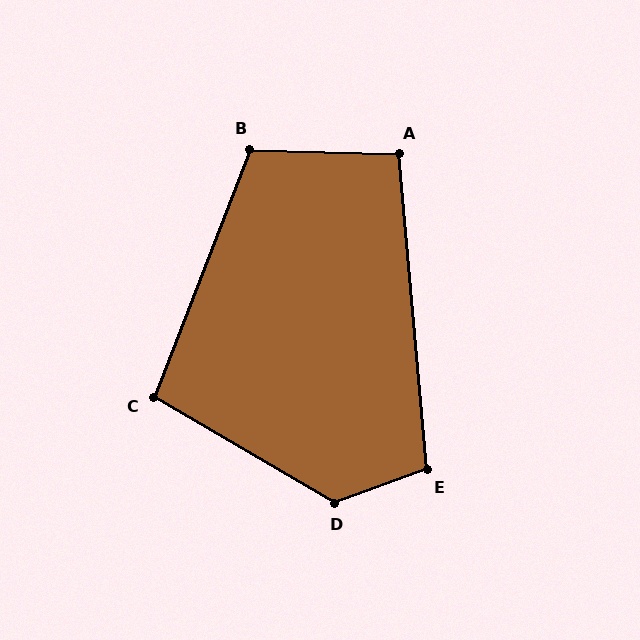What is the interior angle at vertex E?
Approximately 105 degrees (obtuse).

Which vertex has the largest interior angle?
D, at approximately 130 degrees.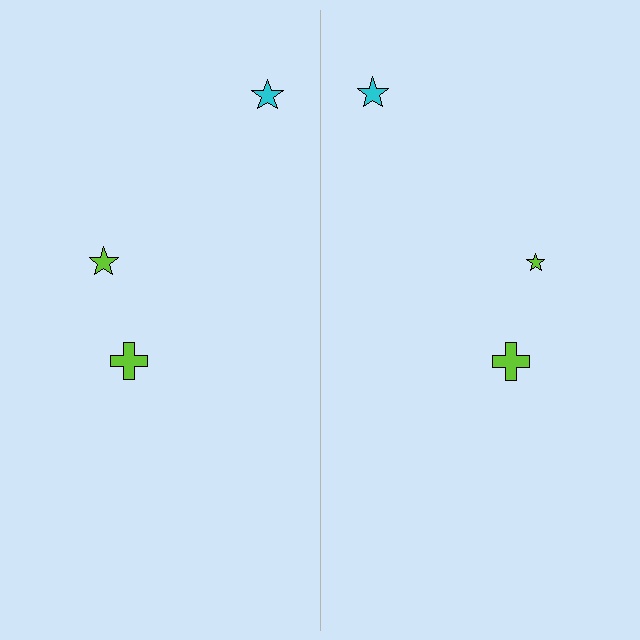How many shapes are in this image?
There are 6 shapes in this image.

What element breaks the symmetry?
The lime star on the right side has a different size than its mirror counterpart.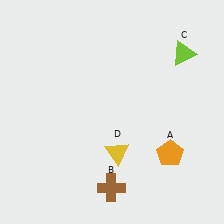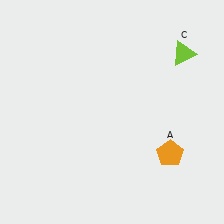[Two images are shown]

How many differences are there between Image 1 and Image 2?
There are 2 differences between the two images.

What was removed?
The brown cross (B), the yellow triangle (D) were removed in Image 2.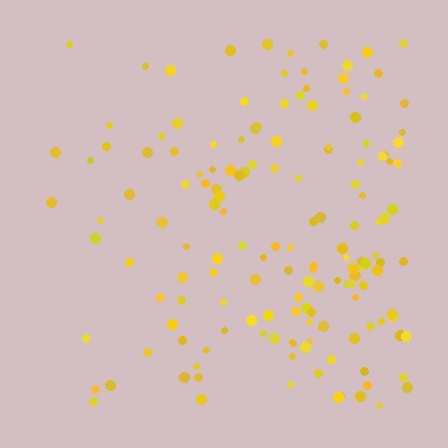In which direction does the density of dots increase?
From left to right, with the right side densest.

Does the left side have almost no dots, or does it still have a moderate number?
Still a moderate number, just noticeably fewer than the right.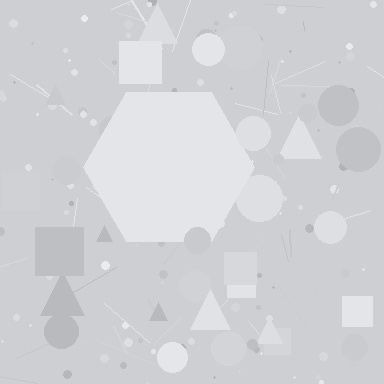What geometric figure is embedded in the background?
A hexagon is embedded in the background.